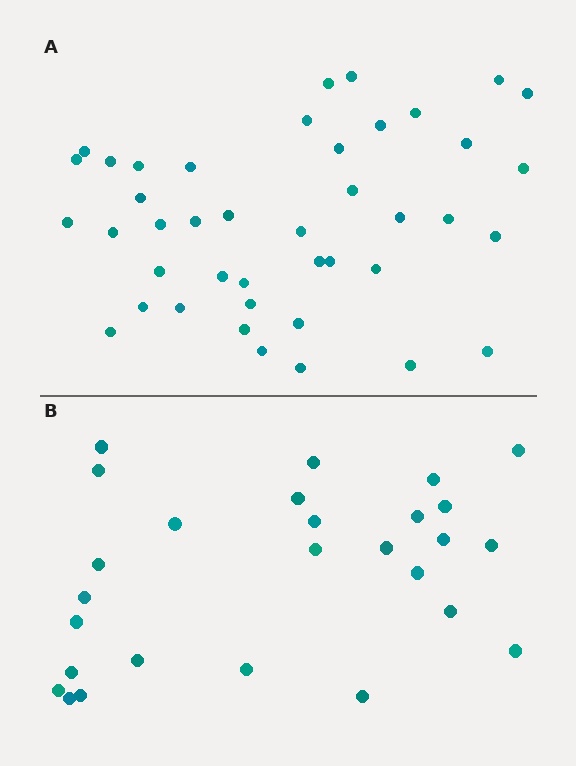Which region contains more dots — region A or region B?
Region A (the top region) has more dots.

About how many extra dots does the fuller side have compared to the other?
Region A has approximately 15 more dots than region B.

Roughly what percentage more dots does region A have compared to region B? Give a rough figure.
About 55% more.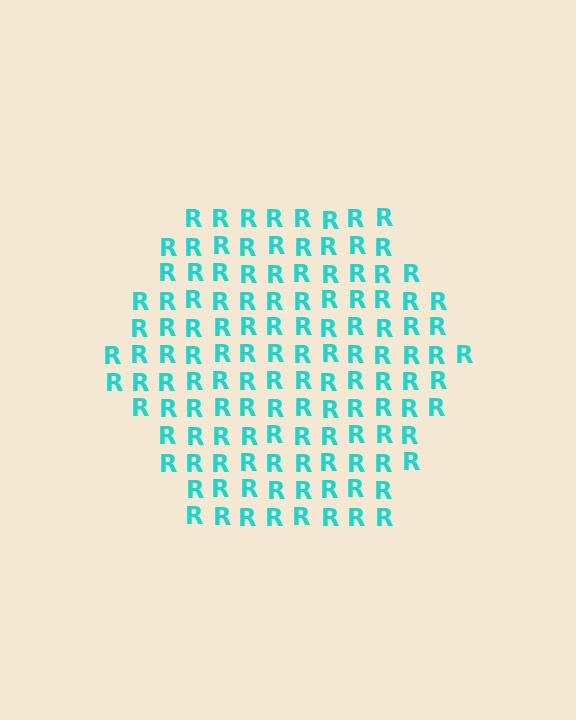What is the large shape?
The large shape is a hexagon.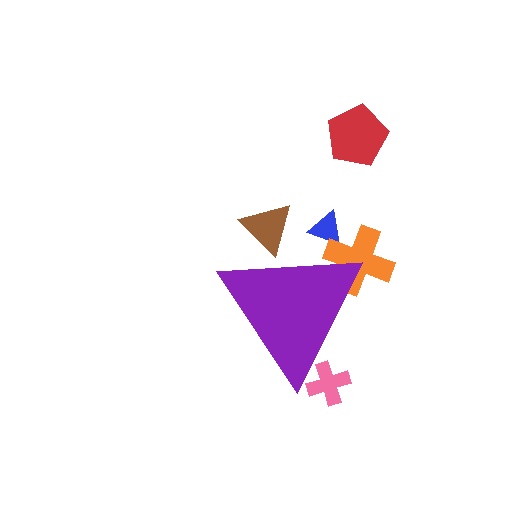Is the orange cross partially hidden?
Yes, the orange cross is partially hidden behind the purple triangle.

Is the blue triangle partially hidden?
Yes, the blue triangle is partially hidden behind the purple triangle.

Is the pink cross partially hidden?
Yes, the pink cross is partially hidden behind the purple triangle.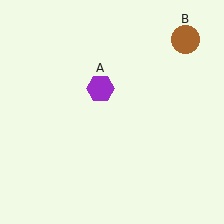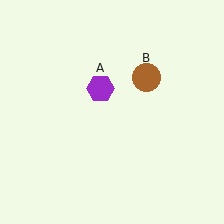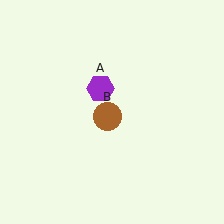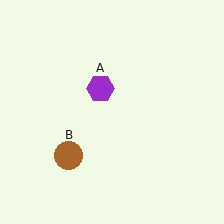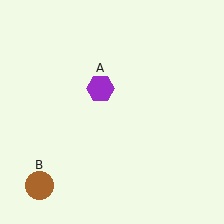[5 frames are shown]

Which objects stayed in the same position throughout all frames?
Purple hexagon (object A) remained stationary.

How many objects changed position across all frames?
1 object changed position: brown circle (object B).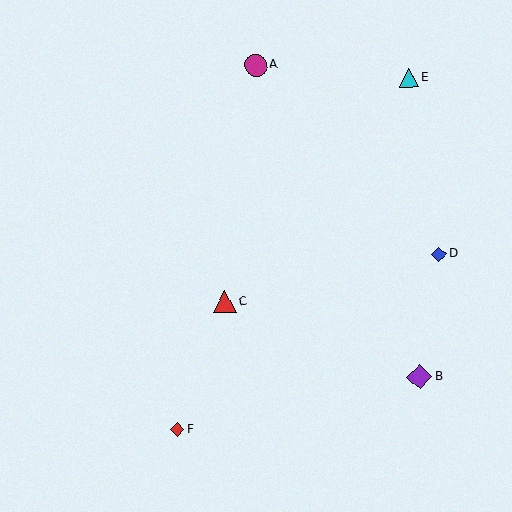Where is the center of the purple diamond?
The center of the purple diamond is at (419, 377).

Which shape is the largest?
The purple diamond (labeled B) is the largest.